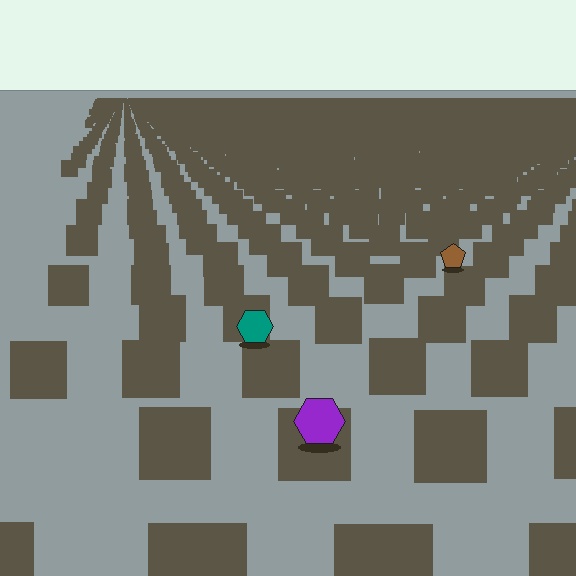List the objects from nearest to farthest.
From nearest to farthest: the purple hexagon, the teal hexagon, the brown pentagon.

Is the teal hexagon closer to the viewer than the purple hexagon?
No. The purple hexagon is closer — you can tell from the texture gradient: the ground texture is coarser near it.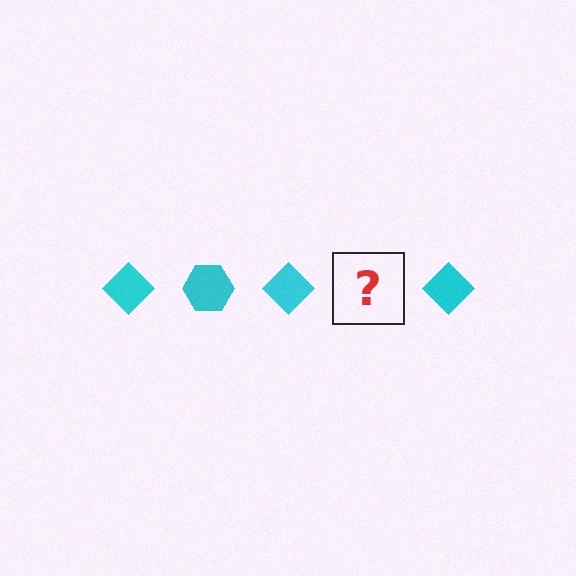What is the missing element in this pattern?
The missing element is a cyan hexagon.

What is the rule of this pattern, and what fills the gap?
The rule is that the pattern cycles through diamond, hexagon shapes in cyan. The gap should be filled with a cyan hexagon.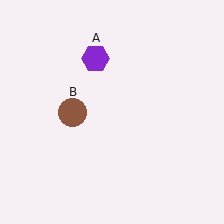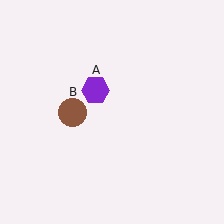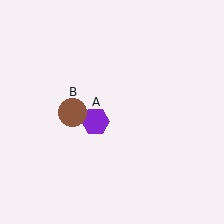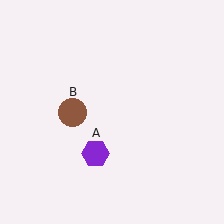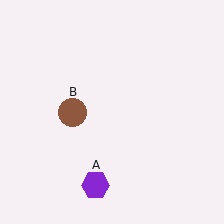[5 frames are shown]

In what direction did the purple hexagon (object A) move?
The purple hexagon (object A) moved down.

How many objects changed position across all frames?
1 object changed position: purple hexagon (object A).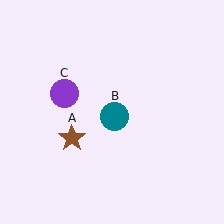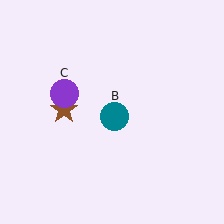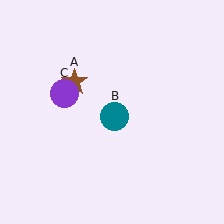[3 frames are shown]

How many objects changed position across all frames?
1 object changed position: brown star (object A).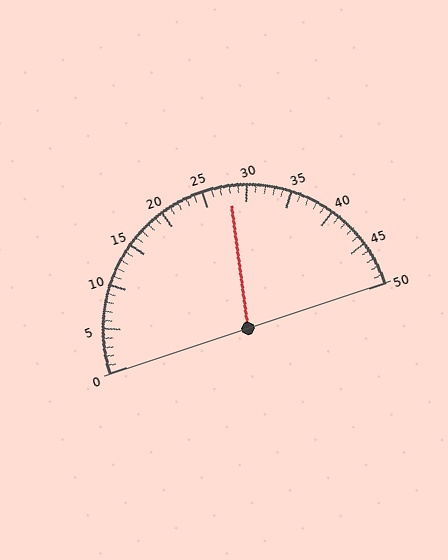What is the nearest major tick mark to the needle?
The nearest major tick mark is 30.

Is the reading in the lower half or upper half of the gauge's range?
The reading is in the upper half of the range (0 to 50).